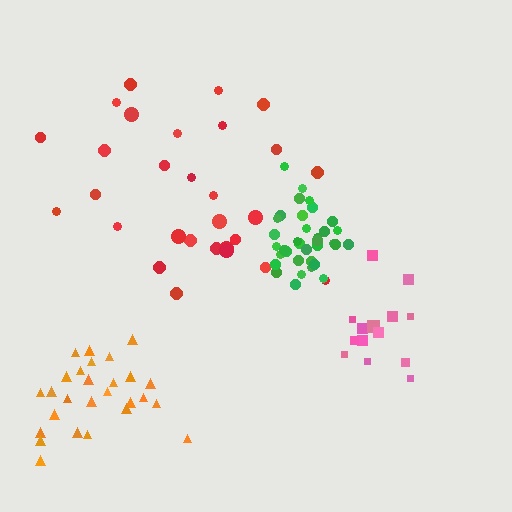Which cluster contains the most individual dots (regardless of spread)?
Green (35).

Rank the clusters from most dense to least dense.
green, orange, pink, red.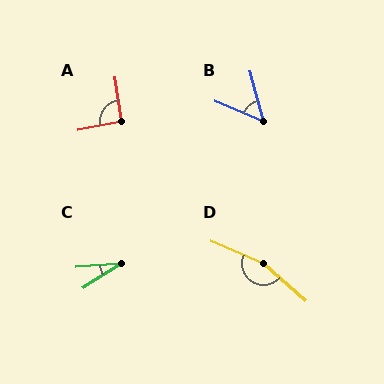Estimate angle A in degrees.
Approximately 92 degrees.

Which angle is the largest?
D, at approximately 161 degrees.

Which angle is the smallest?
C, at approximately 28 degrees.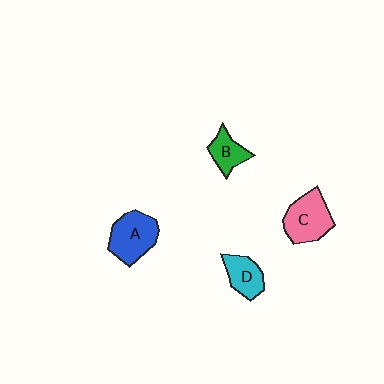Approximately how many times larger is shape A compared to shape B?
Approximately 1.7 times.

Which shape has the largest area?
Shape A (blue).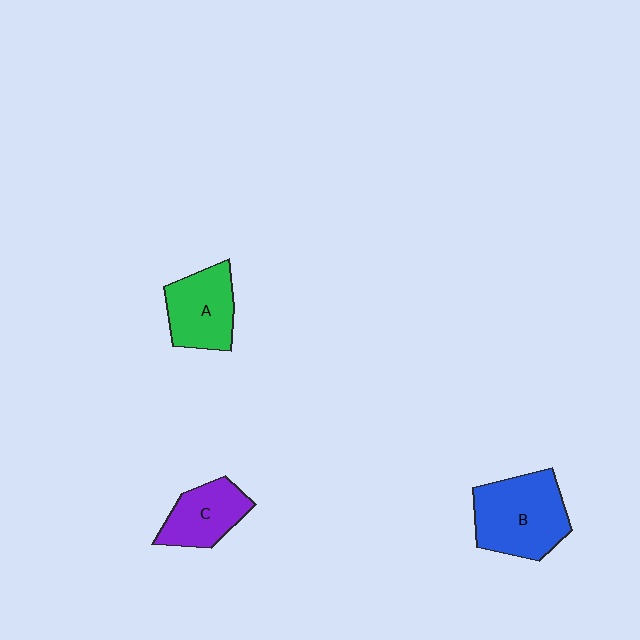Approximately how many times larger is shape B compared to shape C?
Approximately 1.6 times.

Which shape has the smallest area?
Shape C (purple).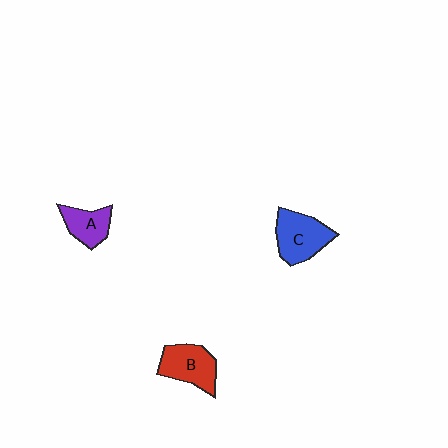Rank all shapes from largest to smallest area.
From largest to smallest: C (blue), B (red), A (purple).